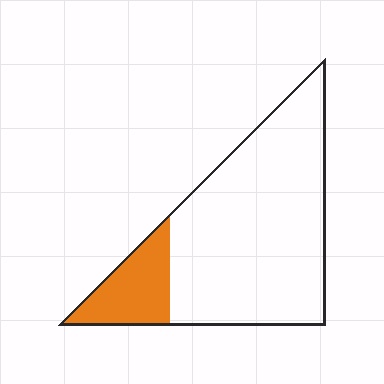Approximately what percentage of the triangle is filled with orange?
Approximately 20%.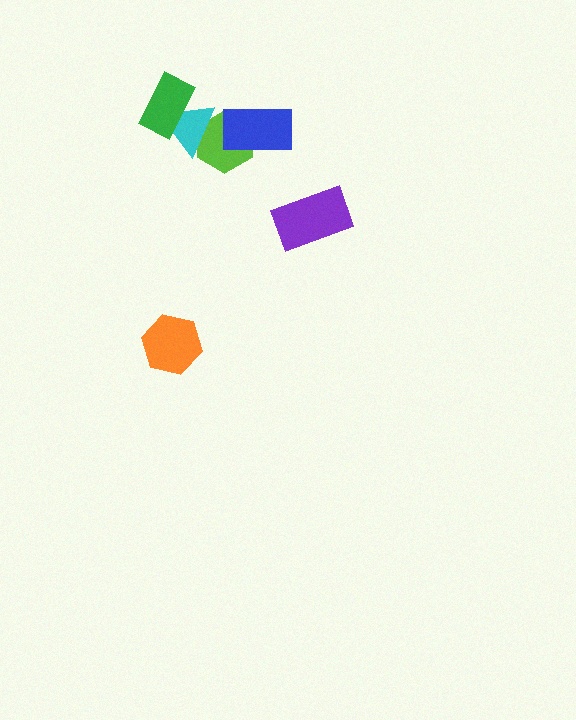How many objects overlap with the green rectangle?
1 object overlaps with the green rectangle.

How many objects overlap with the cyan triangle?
2 objects overlap with the cyan triangle.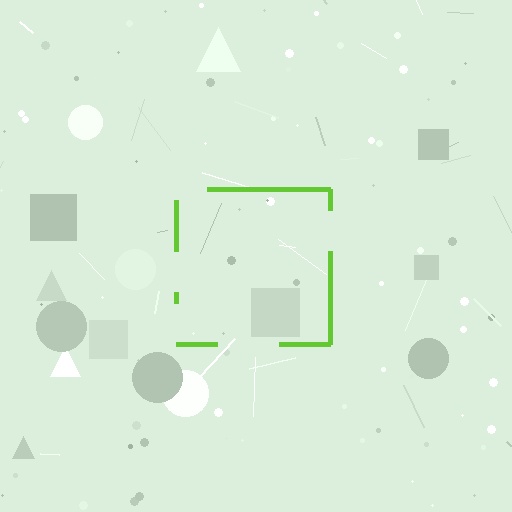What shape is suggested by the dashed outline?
The dashed outline suggests a square.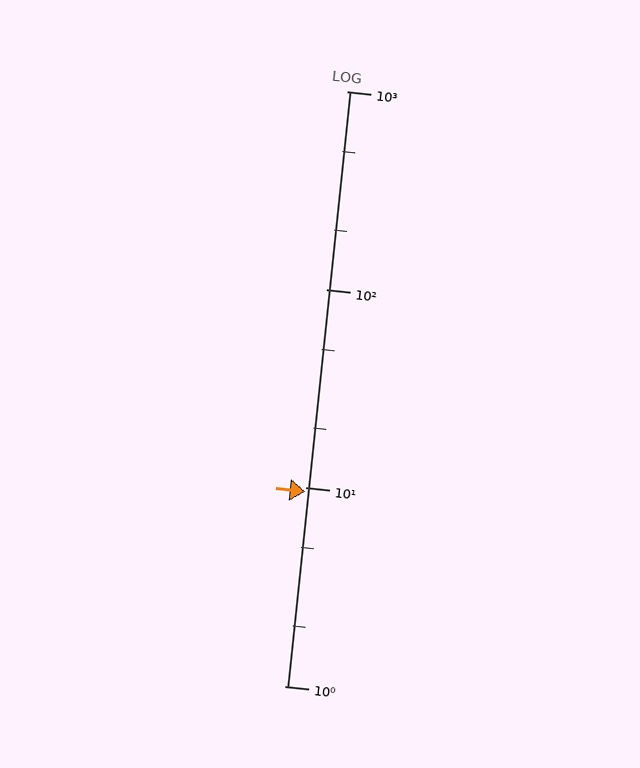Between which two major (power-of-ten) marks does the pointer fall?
The pointer is between 1 and 10.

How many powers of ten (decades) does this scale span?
The scale spans 3 decades, from 1 to 1000.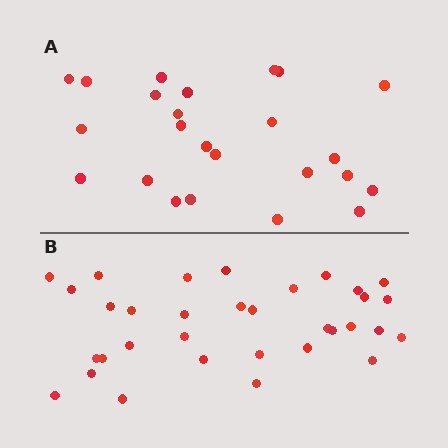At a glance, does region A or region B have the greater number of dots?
Region B (the bottom region) has more dots.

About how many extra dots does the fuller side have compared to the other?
Region B has roughly 8 or so more dots than region A.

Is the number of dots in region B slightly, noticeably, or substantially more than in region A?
Region B has noticeably more, but not dramatically so. The ratio is roughly 1.4 to 1.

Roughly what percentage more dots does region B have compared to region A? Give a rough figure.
About 40% more.